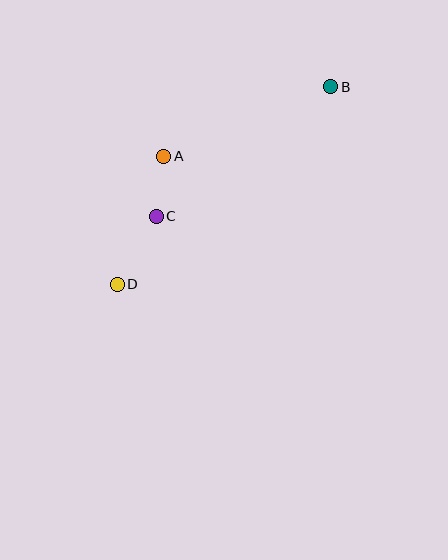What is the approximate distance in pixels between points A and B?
The distance between A and B is approximately 181 pixels.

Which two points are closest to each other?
Points A and C are closest to each other.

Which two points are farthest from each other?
Points B and D are farthest from each other.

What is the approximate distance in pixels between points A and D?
The distance between A and D is approximately 136 pixels.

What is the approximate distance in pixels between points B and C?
The distance between B and C is approximately 217 pixels.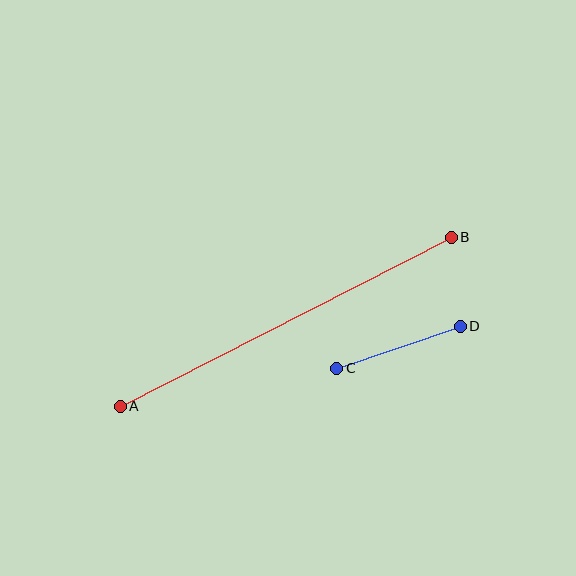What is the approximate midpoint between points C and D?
The midpoint is at approximately (399, 347) pixels.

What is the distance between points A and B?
The distance is approximately 372 pixels.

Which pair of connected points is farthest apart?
Points A and B are farthest apart.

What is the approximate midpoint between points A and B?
The midpoint is at approximately (286, 322) pixels.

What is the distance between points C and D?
The distance is approximately 130 pixels.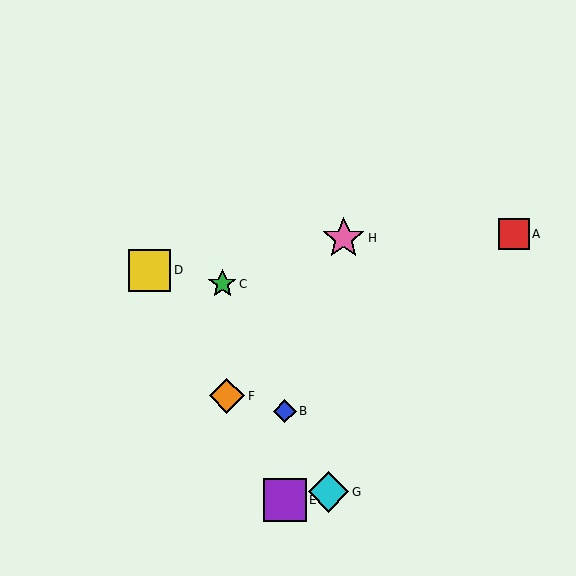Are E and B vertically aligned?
Yes, both are at x≈285.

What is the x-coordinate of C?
Object C is at x≈222.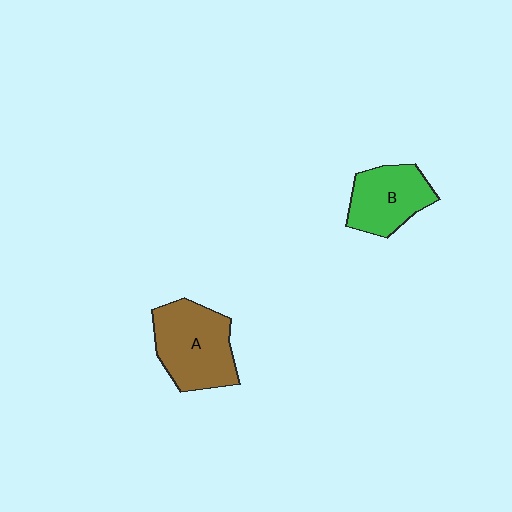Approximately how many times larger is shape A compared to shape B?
Approximately 1.3 times.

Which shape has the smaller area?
Shape B (green).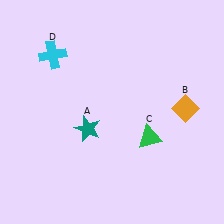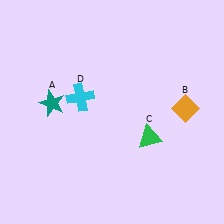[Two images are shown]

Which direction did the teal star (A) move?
The teal star (A) moved left.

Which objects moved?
The objects that moved are: the teal star (A), the cyan cross (D).